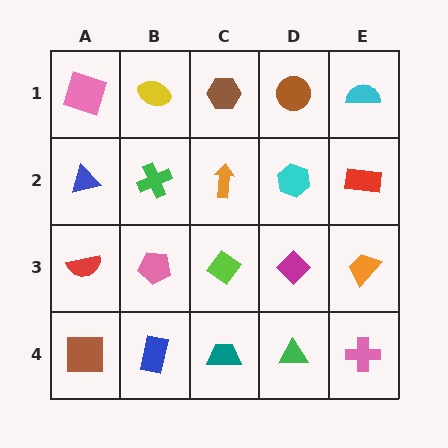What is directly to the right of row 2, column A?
A green cross.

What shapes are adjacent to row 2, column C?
A brown hexagon (row 1, column C), a lime diamond (row 3, column C), a green cross (row 2, column B), a cyan hexagon (row 2, column D).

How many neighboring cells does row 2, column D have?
4.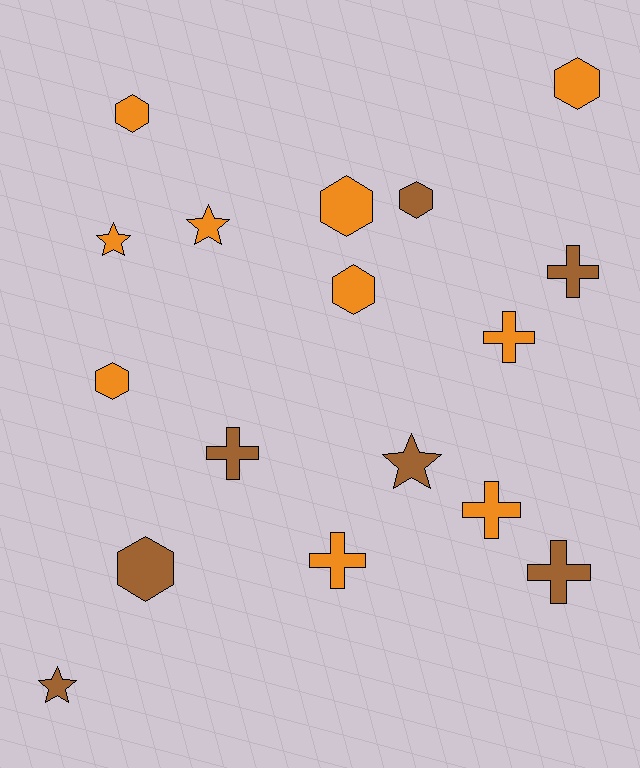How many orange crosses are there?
There are 3 orange crosses.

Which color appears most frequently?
Orange, with 10 objects.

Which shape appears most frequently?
Hexagon, with 7 objects.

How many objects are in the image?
There are 17 objects.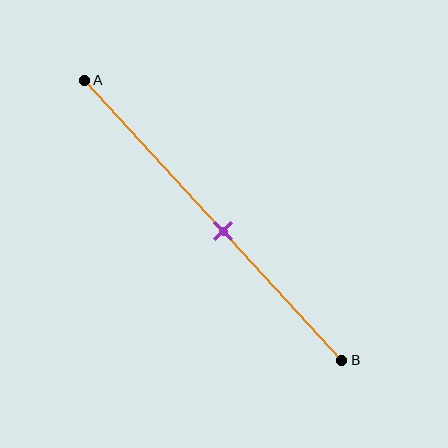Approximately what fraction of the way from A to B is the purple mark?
The purple mark is approximately 55% of the way from A to B.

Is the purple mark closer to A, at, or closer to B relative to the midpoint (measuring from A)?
The purple mark is closer to point B than the midpoint of segment AB.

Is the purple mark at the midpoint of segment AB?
No, the mark is at about 55% from A, not at the 50% midpoint.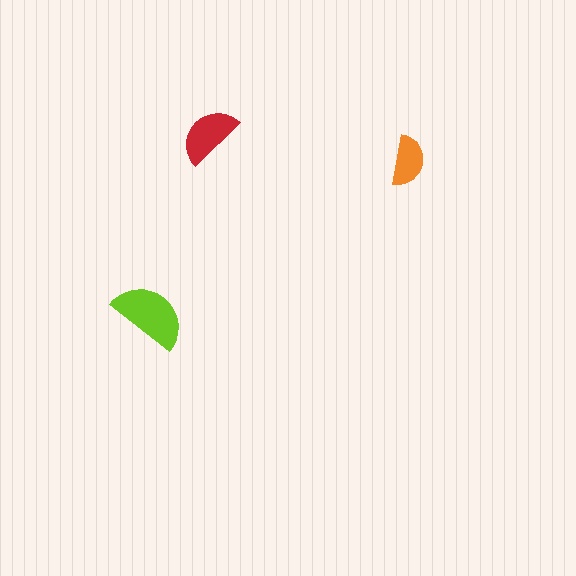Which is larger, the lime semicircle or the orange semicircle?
The lime one.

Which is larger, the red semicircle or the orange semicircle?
The red one.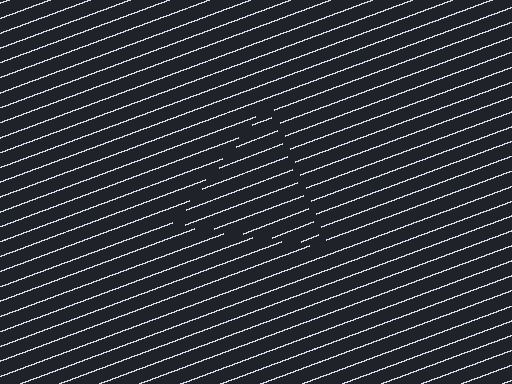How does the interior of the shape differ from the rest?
The interior of the shape contains the same grating, shifted by half a period — the contour is defined by the phase discontinuity where line-ends from the inner and outer gratings abut.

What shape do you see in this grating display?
An illusory triangle. The interior of the shape contains the same grating, shifted by half a period — the contour is defined by the phase discontinuity where line-ends from the inner and outer gratings abut.